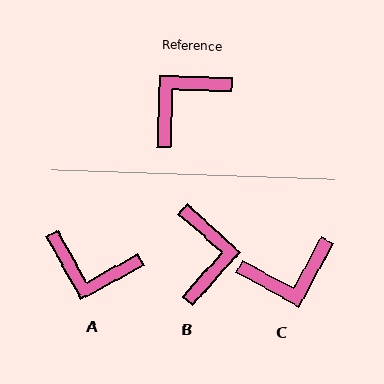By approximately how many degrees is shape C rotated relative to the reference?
Approximately 153 degrees counter-clockwise.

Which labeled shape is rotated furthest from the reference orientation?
C, about 153 degrees away.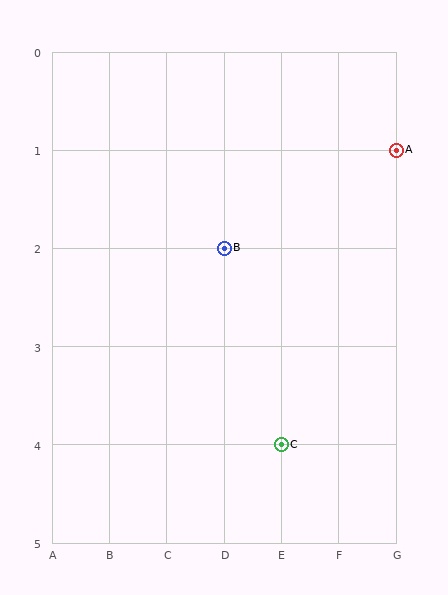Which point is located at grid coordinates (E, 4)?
Point C is at (E, 4).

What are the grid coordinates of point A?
Point A is at grid coordinates (G, 1).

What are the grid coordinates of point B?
Point B is at grid coordinates (D, 2).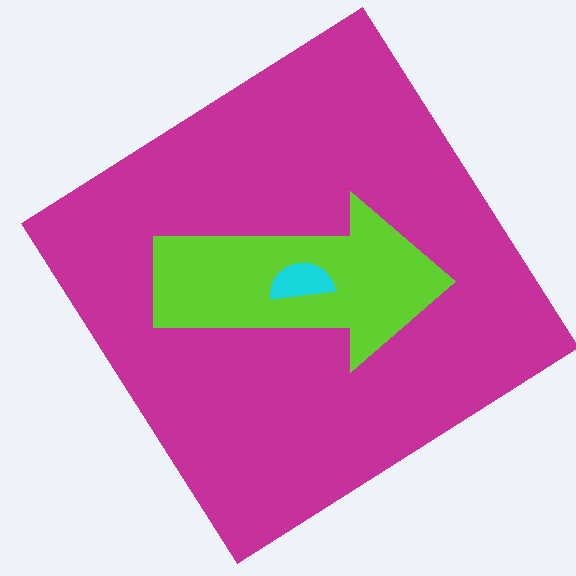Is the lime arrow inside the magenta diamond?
Yes.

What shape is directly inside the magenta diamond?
The lime arrow.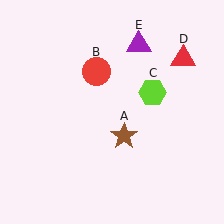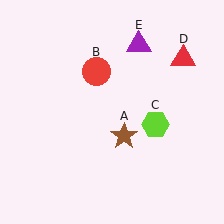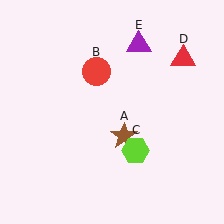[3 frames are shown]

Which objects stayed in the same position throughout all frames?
Brown star (object A) and red circle (object B) and red triangle (object D) and purple triangle (object E) remained stationary.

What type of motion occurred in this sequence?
The lime hexagon (object C) rotated clockwise around the center of the scene.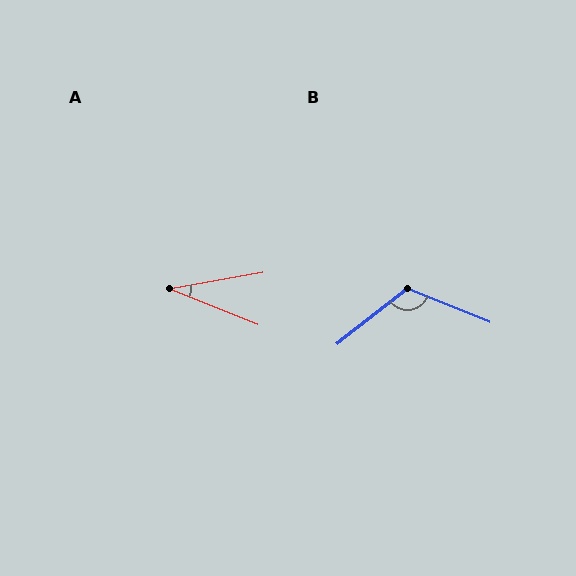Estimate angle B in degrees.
Approximately 119 degrees.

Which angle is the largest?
B, at approximately 119 degrees.